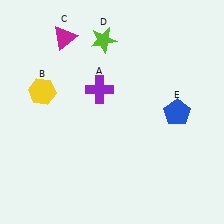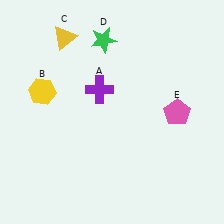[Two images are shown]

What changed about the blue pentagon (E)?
In Image 1, E is blue. In Image 2, it changed to pink.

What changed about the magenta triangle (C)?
In Image 1, C is magenta. In Image 2, it changed to yellow.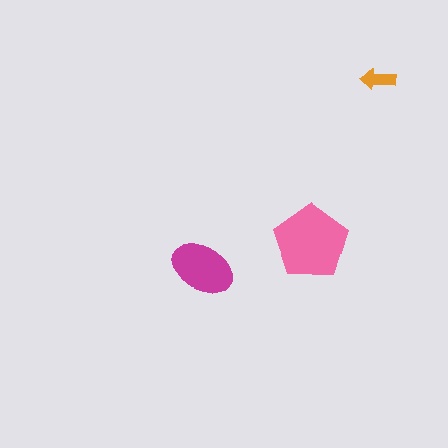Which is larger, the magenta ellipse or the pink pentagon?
The pink pentagon.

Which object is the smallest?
The orange arrow.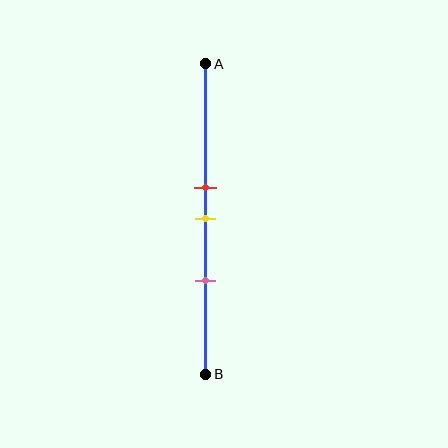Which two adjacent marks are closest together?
The red and yellow marks are the closest adjacent pair.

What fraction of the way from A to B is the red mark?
The red mark is approximately 40% (0.4) of the way from A to B.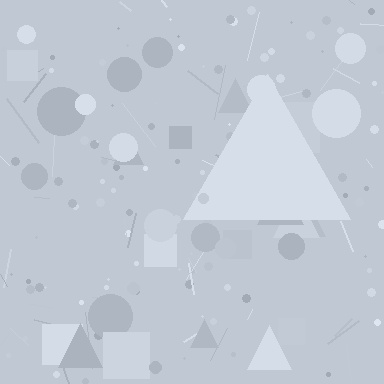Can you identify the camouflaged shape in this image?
The camouflaged shape is a triangle.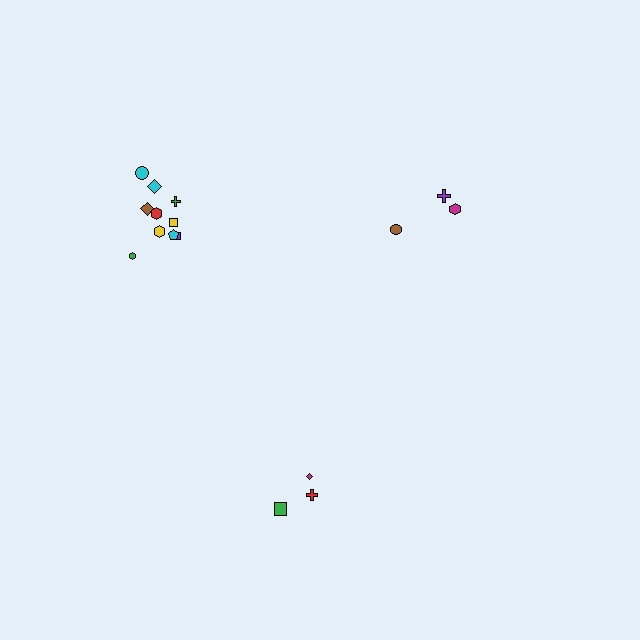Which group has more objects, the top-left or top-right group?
The top-left group.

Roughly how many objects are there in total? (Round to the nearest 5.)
Roughly 15 objects in total.